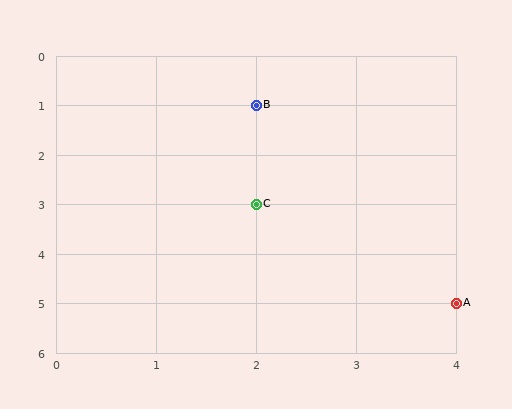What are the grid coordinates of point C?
Point C is at grid coordinates (2, 3).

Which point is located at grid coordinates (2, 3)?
Point C is at (2, 3).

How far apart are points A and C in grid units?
Points A and C are 2 columns and 2 rows apart (about 2.8 grid units diagonally).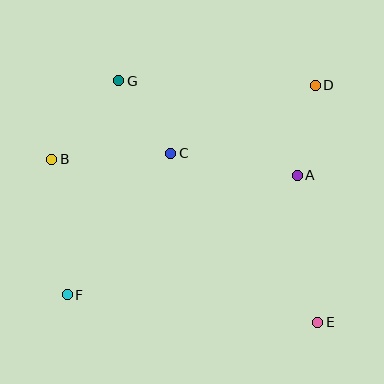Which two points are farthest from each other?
Points D and F are farthest from each other.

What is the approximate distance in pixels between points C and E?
The distance between C and E is approximately 224 pixels.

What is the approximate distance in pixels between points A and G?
The distance between A and G is approximately 202 pixels.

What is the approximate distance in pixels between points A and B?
The distance between A and B is approximately 246 pixels.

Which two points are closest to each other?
Points C and G are closest to each other.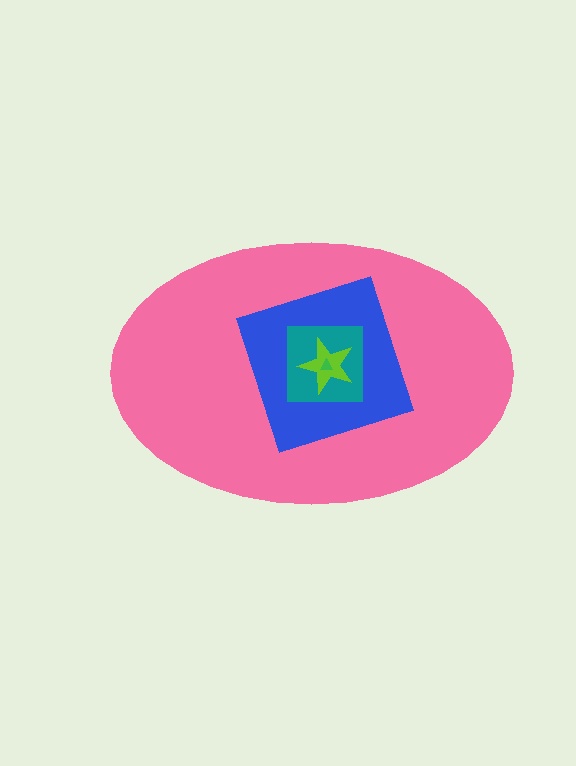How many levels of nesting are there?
5.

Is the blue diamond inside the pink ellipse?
Yes.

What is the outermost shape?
The pink ellipse.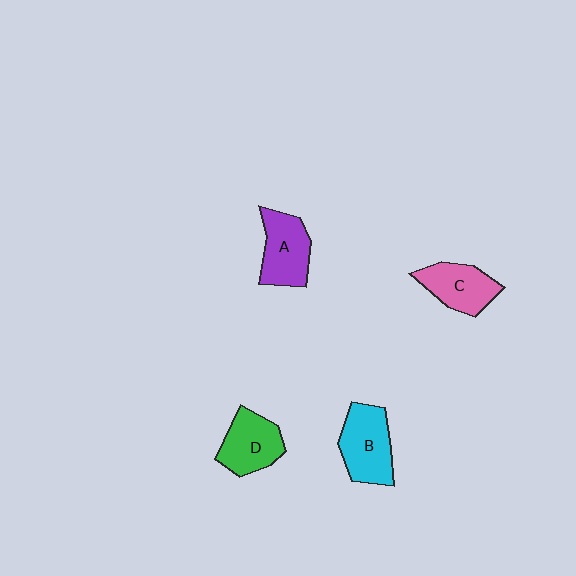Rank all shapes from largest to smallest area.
From largest to smallest: B (cyan), A (purple), D (green), C (pink).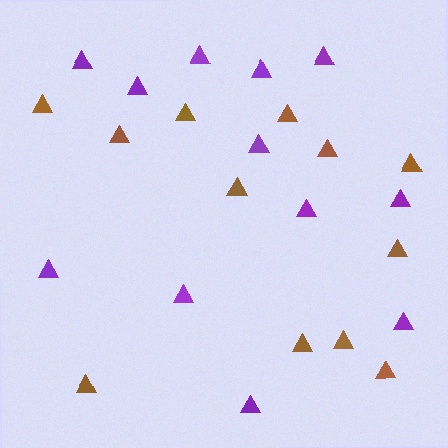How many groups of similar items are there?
There are 2 groups: one group of purple triangles (12) and one group of brown triangles (12).